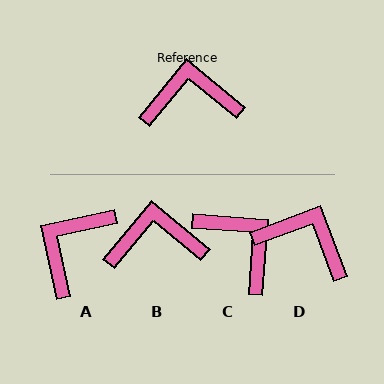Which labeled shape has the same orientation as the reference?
B.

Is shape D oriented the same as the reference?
No, it is off by about 30 degrees.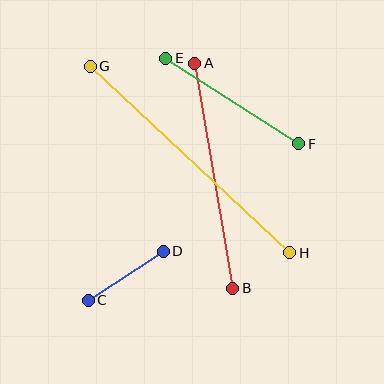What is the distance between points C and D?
The distance is approximately 89 pixels.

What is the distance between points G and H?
The distance is approximately 273 pixels.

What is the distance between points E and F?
The distance is approximately 158 pixels.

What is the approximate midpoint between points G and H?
The midpoint is at approximately (190, 159) pixels.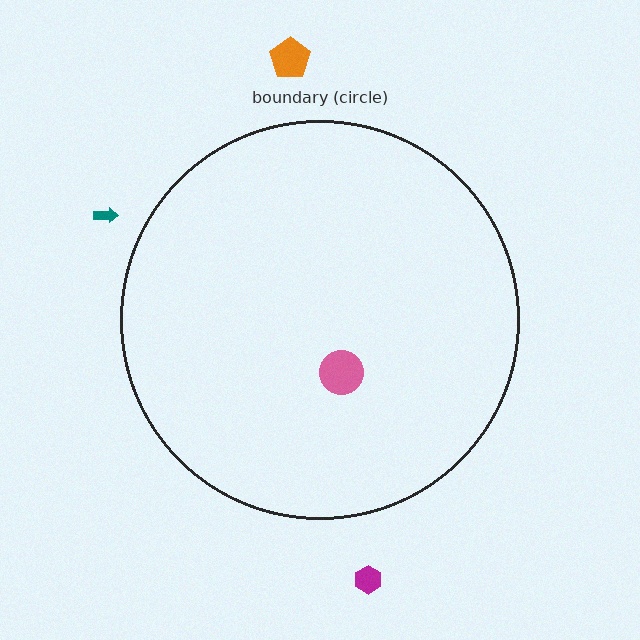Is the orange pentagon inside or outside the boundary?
Outside.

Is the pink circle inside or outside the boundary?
Inside.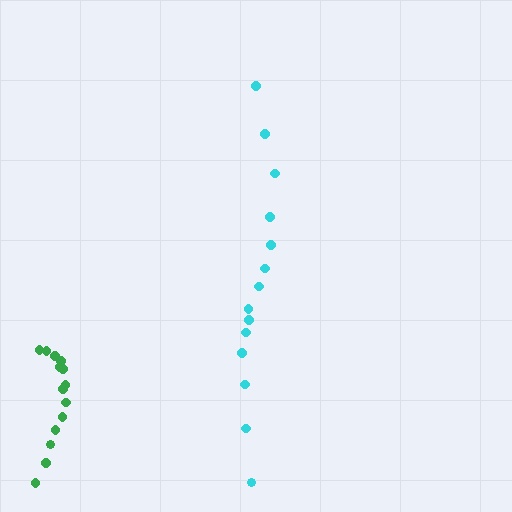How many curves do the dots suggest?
There are 2 distinct paths.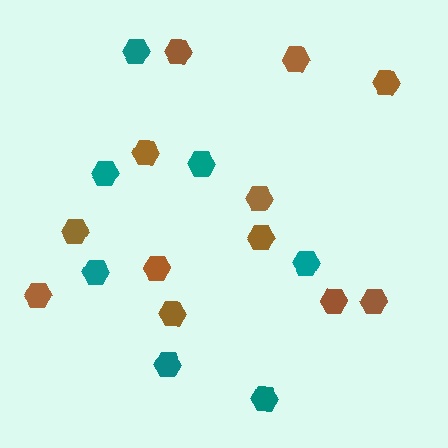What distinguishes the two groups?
There are 2 groups: one group of brown hexagons (12) and one group of teal hexagons (7).